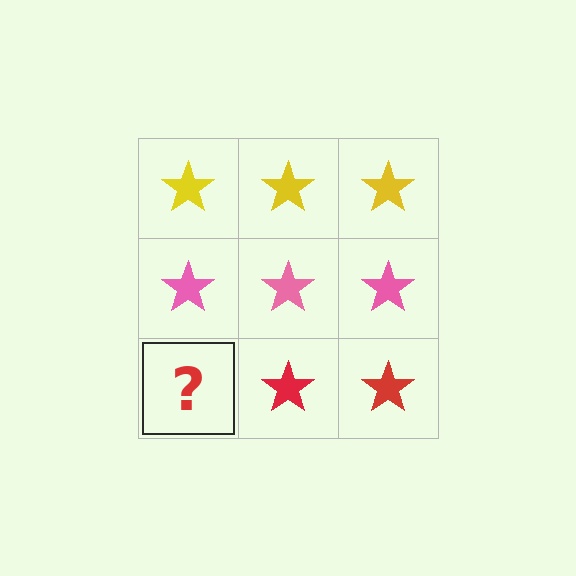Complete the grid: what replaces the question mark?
The question mark should be replaced with a red star.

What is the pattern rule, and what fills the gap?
The rule is that each row has a consistent color. The gap should be filled with a red star.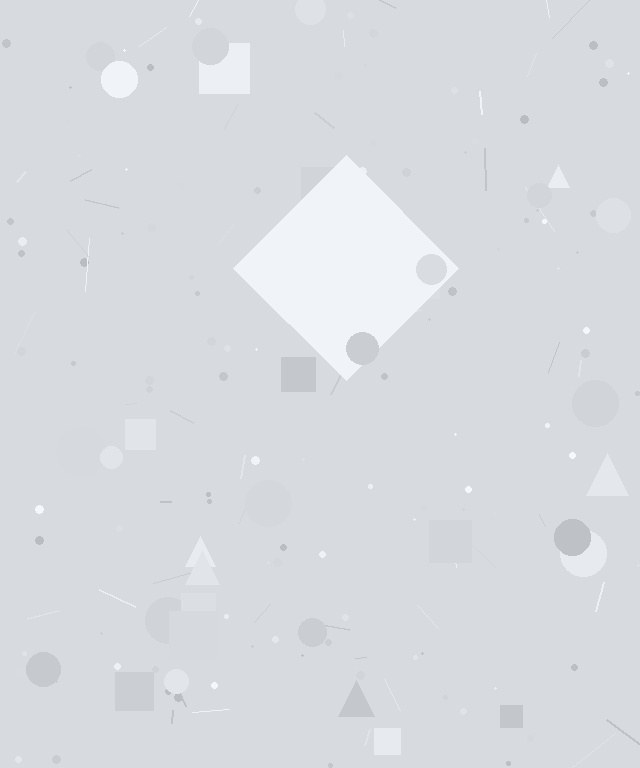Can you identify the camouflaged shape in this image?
The camouflaged shape is a diamond.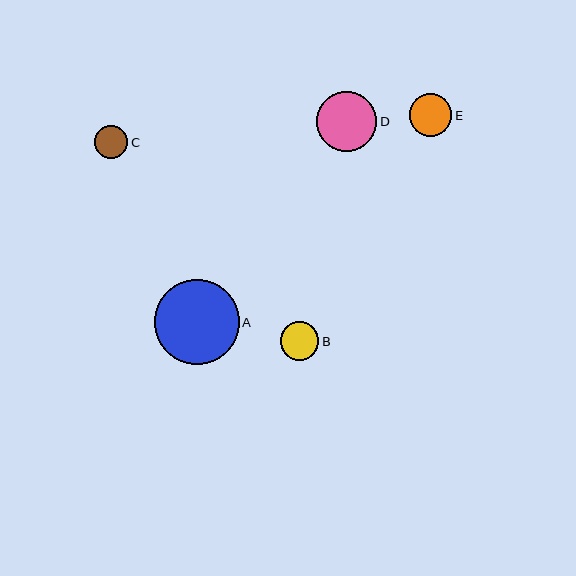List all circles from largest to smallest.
From largest to smallest: A, D, E, B, C.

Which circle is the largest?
Circle A is the largest with a size of approximately 85 pixels.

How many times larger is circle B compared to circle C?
Circle B is approximately 1.2 times the size of circle C.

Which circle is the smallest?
Circle C is the smallest with a size of approximately 33 pixels.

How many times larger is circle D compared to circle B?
Circle D is approximately 1.6 times the size of circle B.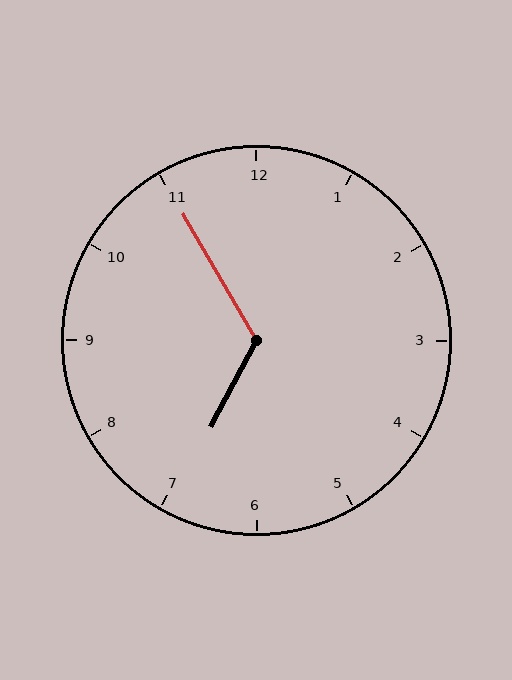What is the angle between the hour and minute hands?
Approximately 122 degrees.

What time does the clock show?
6:55.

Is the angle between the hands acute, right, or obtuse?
It is obtuse.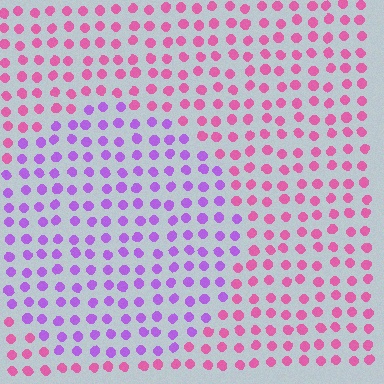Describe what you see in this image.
The image is filled with small pink elements in a uniform arrangement. A circle-shaped region is visible where the elements are tinted to a slightly different hue, forming a subtle color boundary.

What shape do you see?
I see a circle.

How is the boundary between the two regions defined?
The boundary is defined purely by a slight shift in hue (about 47 degrees). Spacing, size, and orientation are identical on both sides.